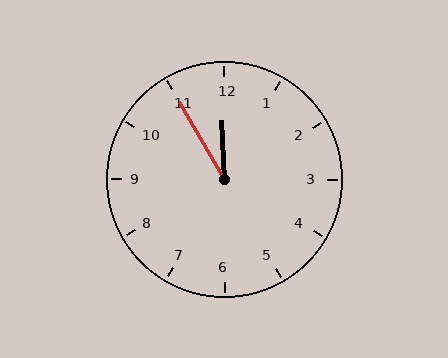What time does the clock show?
11:55.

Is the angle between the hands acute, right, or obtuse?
It is acute.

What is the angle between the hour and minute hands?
Approximately 28 degrees.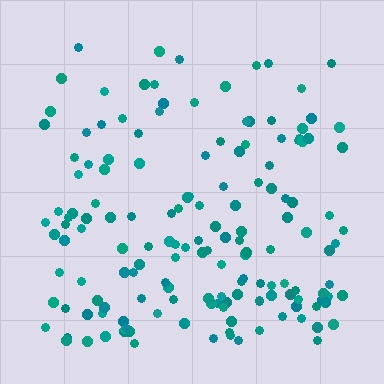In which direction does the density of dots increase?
From top to bottom, with the bottom side densest.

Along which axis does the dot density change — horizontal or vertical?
Vertical.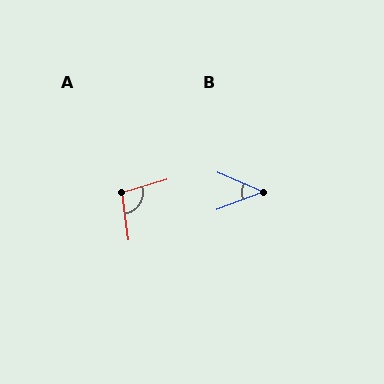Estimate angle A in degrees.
Approximately 99 degrees.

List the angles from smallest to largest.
B (44°), A (99°).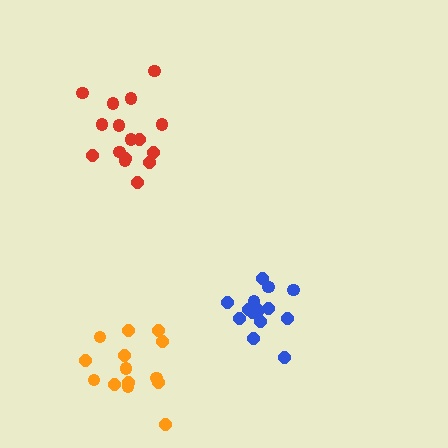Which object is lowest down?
The orange cluster is bottommost.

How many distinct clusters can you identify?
There are 3 distinct clusters.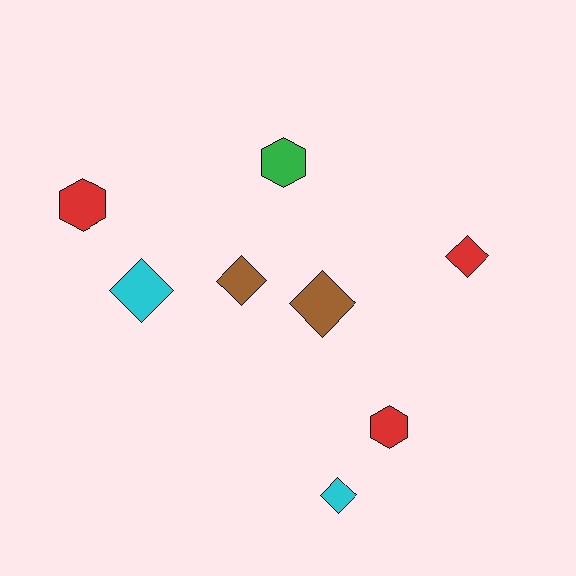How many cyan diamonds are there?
There are 2 cyan diamonds.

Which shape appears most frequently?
Diamond, with 5 objects.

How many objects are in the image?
There are 8 objects.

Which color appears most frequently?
Red, with 3 objects.